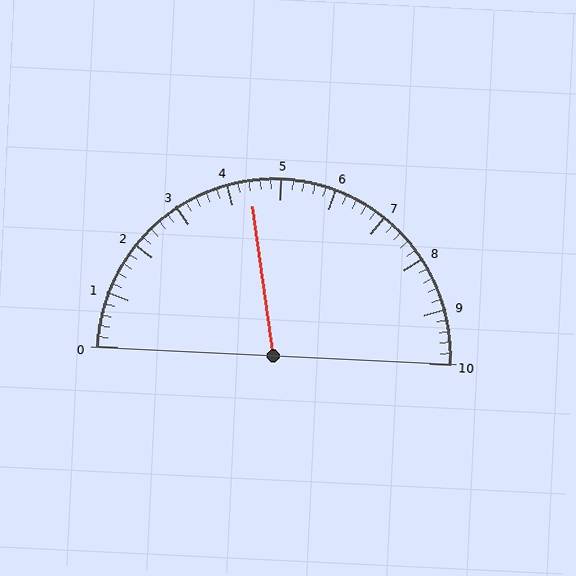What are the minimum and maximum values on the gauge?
The gauge ranges from 0 to 10.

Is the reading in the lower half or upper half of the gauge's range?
The reading is in the lower half of the range (0 to 10).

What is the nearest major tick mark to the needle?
The nearest major tick mark is 4.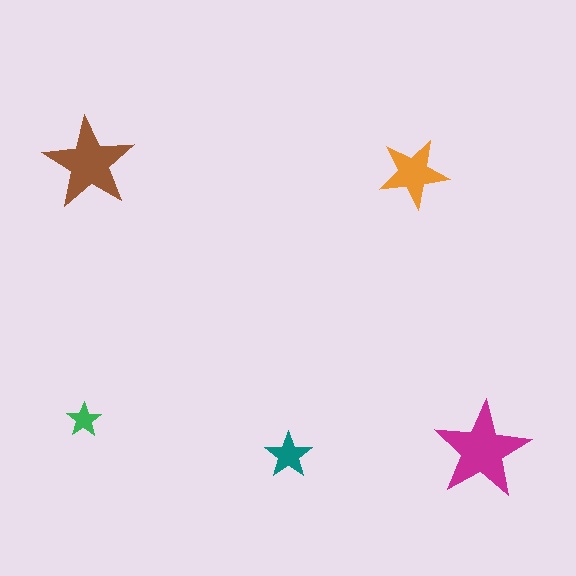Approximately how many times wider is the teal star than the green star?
About 1.5 times wider.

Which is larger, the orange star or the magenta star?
The magenta one.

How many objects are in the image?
There are 5 objects in the image.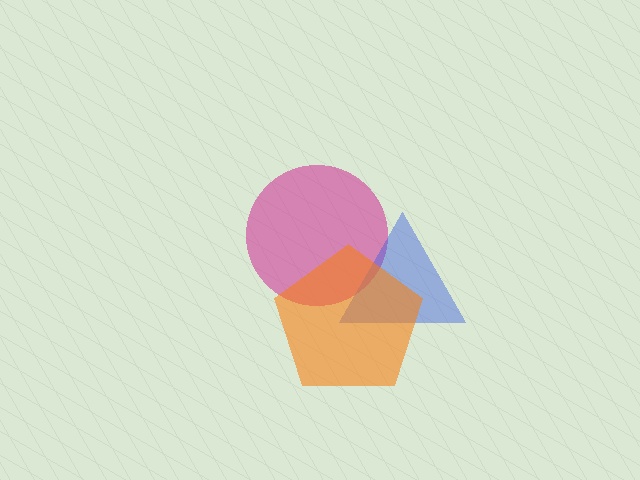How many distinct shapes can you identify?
There are 3 distinct shapes: a magenta circle, a blue triangle, an orange pentagon.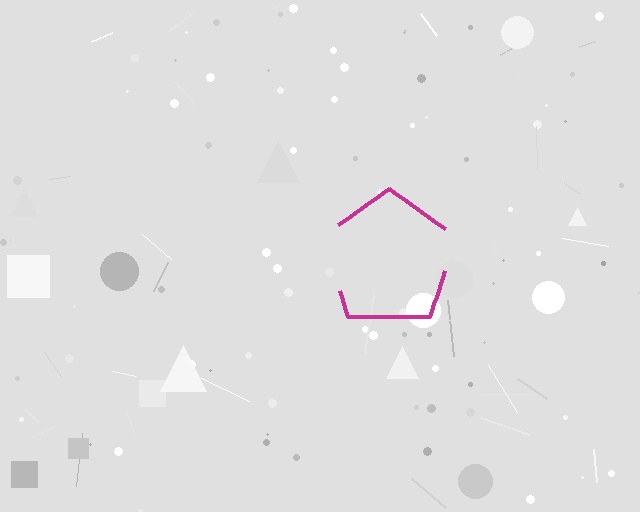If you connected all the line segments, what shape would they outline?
They would outline a pentagon.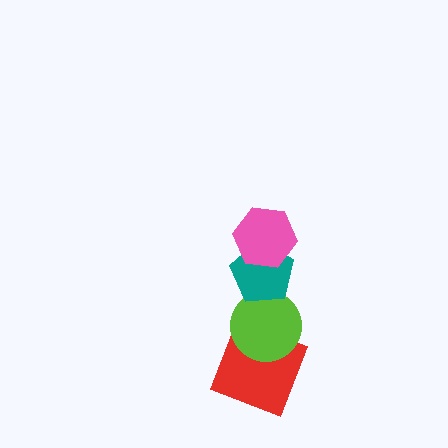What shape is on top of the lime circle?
The teal pentagon is on top of the lime circle.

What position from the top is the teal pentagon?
The teal pentagon is 2nd from the top.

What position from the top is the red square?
The red square is 4th from the top.